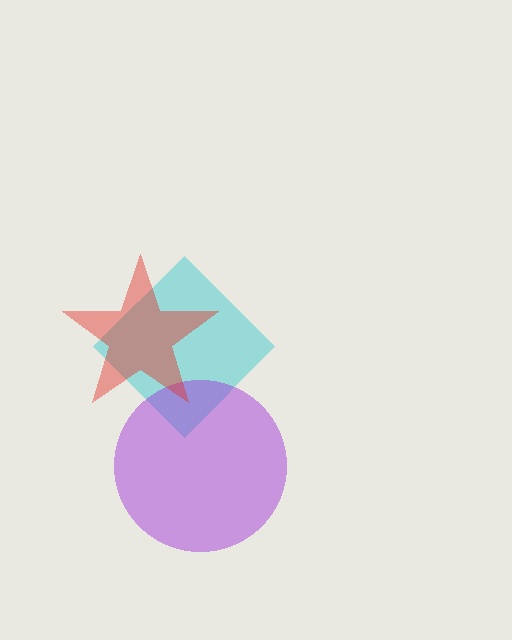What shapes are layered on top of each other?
The layered shapes are: a cyan diamond, a purple circle, a red star.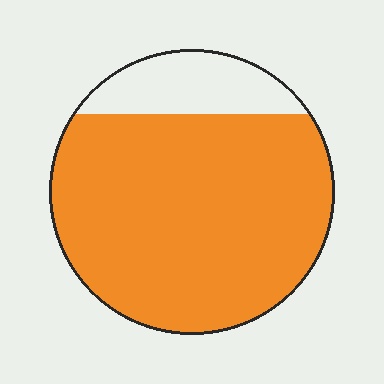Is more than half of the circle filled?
Yes.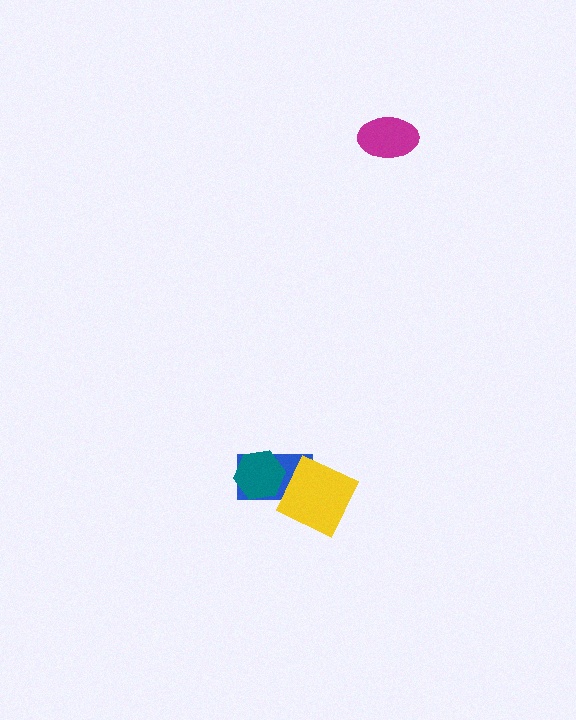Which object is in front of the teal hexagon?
The yellow diamond is in front of the teal hexagon.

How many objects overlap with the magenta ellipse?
0 objects overlap with the magenta ellipse.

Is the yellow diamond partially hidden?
No, no other shape covers it.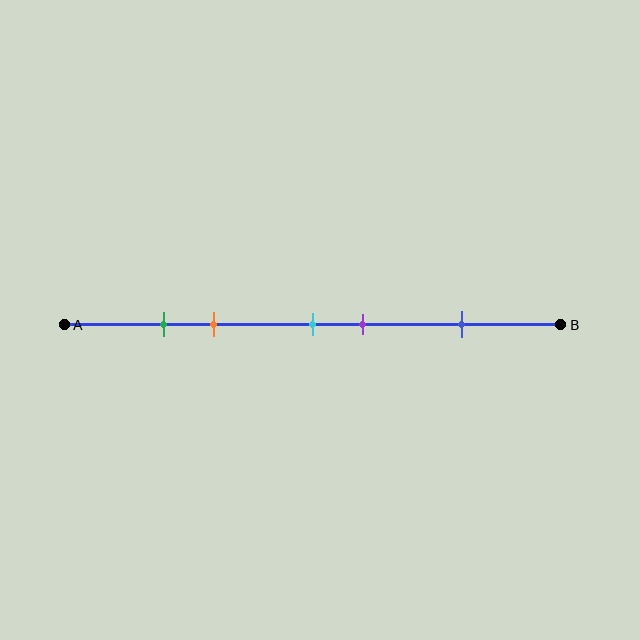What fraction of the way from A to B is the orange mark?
The orange mark is approximately 30% (0.3) of the way from A to B.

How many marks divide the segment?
There are 5 marks dividing the segment.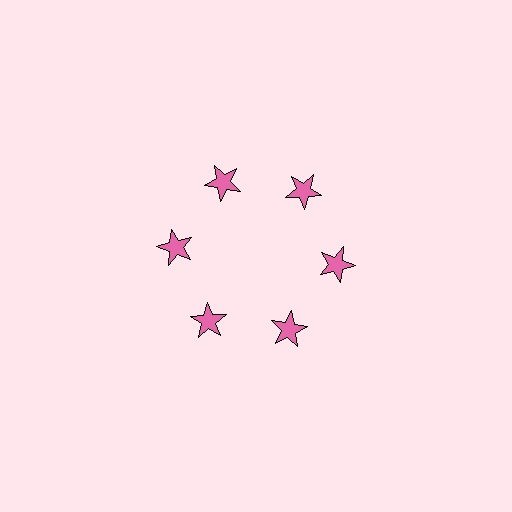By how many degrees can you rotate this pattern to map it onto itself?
The pattern maps onto itself every 60 degrees of rotation.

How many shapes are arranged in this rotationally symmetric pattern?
There are 6 shapes, arranged in 6 groups of 1.